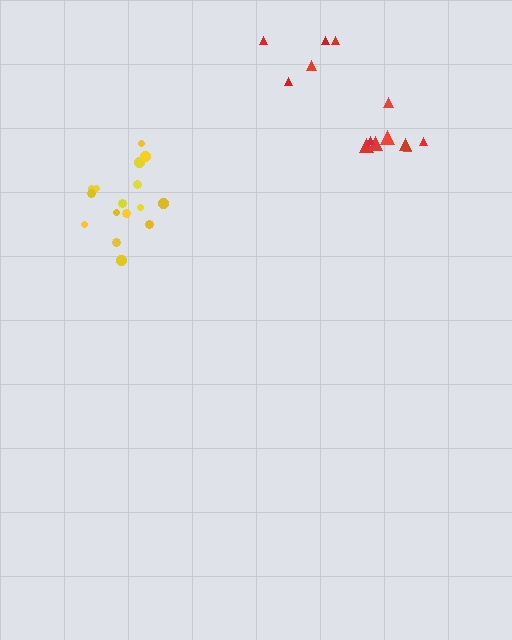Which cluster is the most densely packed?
Yellow.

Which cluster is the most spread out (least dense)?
Red.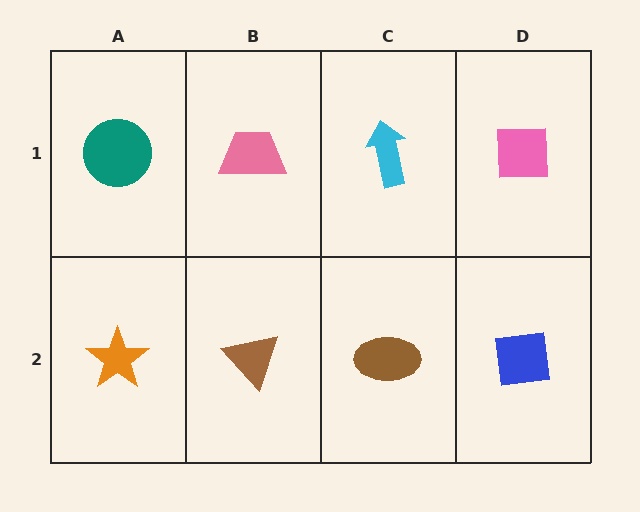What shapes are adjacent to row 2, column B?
A pink trapezoid (row 1, column B), an orange star (row 2, column A), a brown ellipse (row 2, column C).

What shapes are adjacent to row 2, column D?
A pink square (row 1, column D), a brown ellipse (row 2, column C).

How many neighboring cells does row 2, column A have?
2.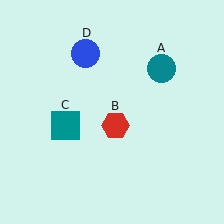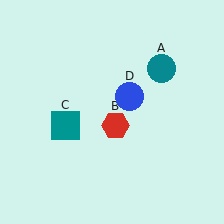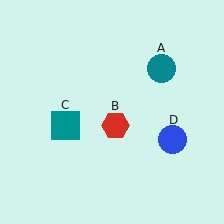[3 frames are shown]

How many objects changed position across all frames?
1 object changed position: blue circle (object D).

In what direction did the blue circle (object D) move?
The blue circle (object D) moved down and to the right.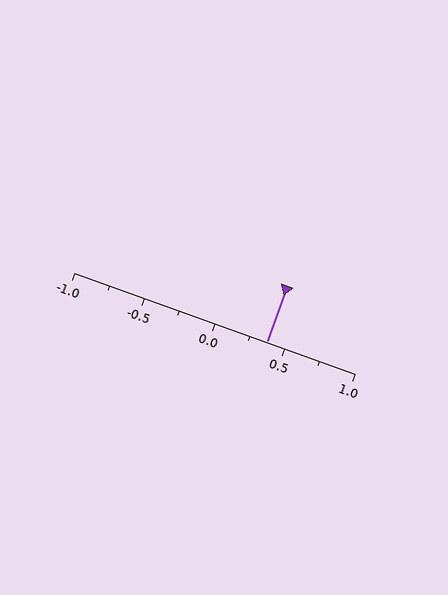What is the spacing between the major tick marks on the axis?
The major ticks are spaced 0.5 apart.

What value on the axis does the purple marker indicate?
The marker indicates approximately 0.38.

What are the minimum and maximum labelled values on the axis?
The axis runs from -1.0 to 1.0.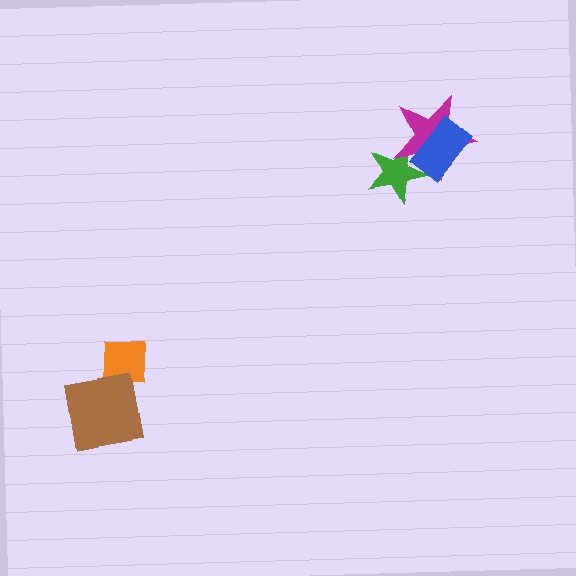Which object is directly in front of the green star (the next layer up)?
The magenta star is directly in front of the green star.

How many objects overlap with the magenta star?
2 objects overlap with the magenta star.